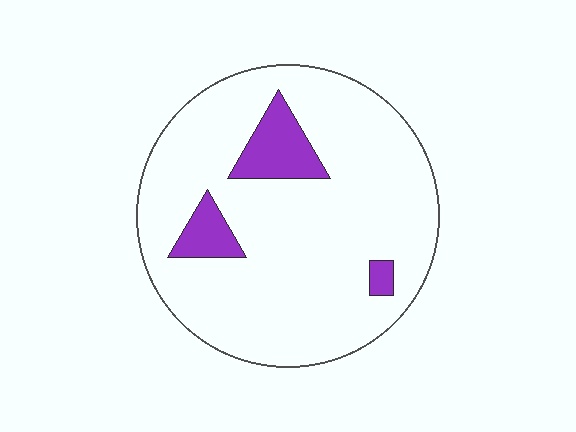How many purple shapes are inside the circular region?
3.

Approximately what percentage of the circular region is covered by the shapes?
Approximately 10%.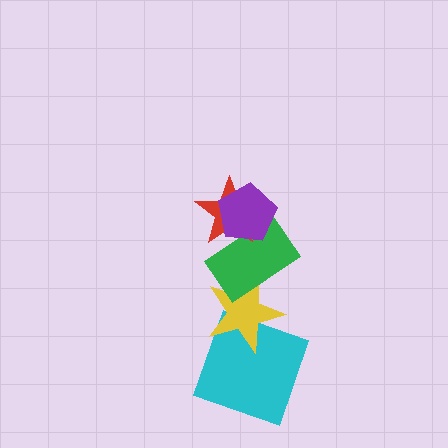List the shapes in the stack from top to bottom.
From top to bottom: the purple pentagon, the red star, the green rectangle, the yellow star, the cyan square.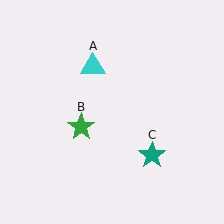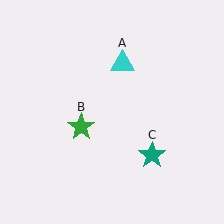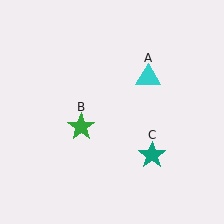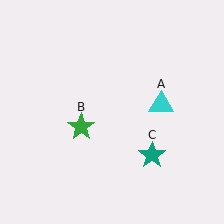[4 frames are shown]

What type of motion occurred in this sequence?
The cyan triangle (object A) rotated clockwise around the center of the scene.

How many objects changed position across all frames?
1 object changed position: cyan triangle (object A).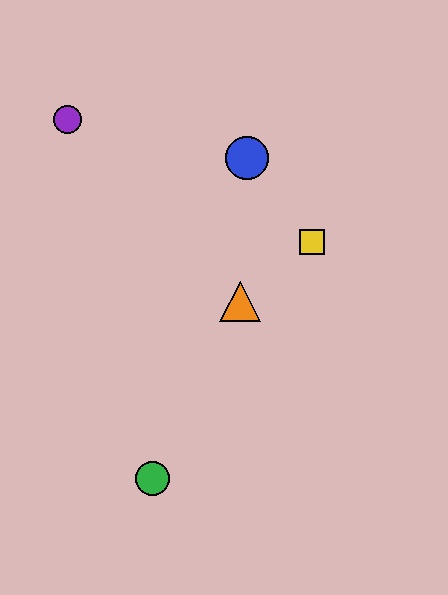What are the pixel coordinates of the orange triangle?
The orange triangle is at (240, 301).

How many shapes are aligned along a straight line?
3 shapes (the red triangle, the yellow square, the orange triangle) are aligned along a straight line.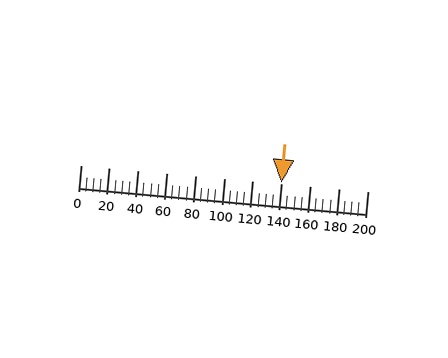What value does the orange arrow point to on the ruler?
The orange arrow points to approximately 140.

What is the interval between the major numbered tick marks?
The major tick marks are spaced 20 units apart.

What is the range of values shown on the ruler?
The ruler shows values from 0 to 200.